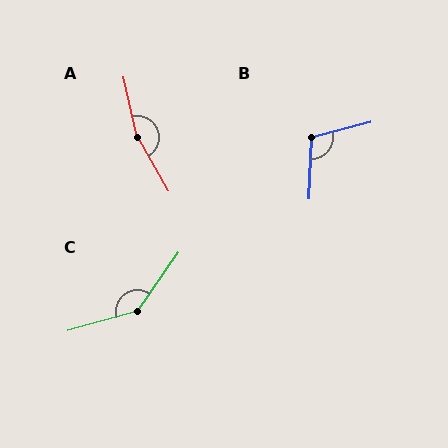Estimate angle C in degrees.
Approximately 141 degrees.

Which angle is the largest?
A, at approximately 163 degrees.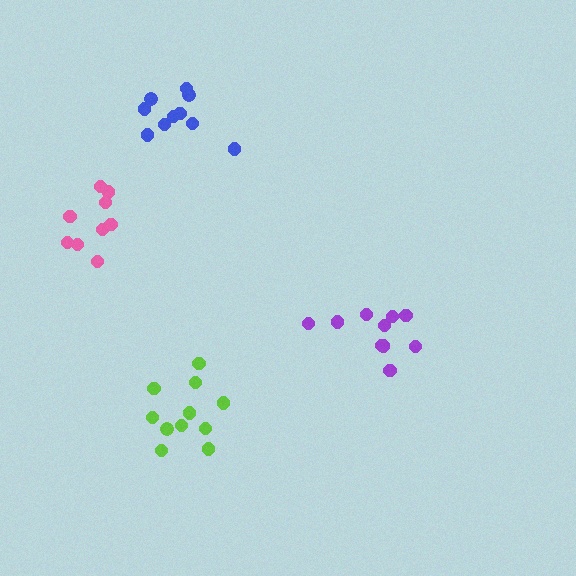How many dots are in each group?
Group 1: 9 dots, Group 2: 11 dots, Group 3: 10 dots, Group 4: 10 dots (40 total).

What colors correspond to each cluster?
The clusters are colored: pink, lime, blue, purple.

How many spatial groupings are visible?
There are 4 spatial groupings.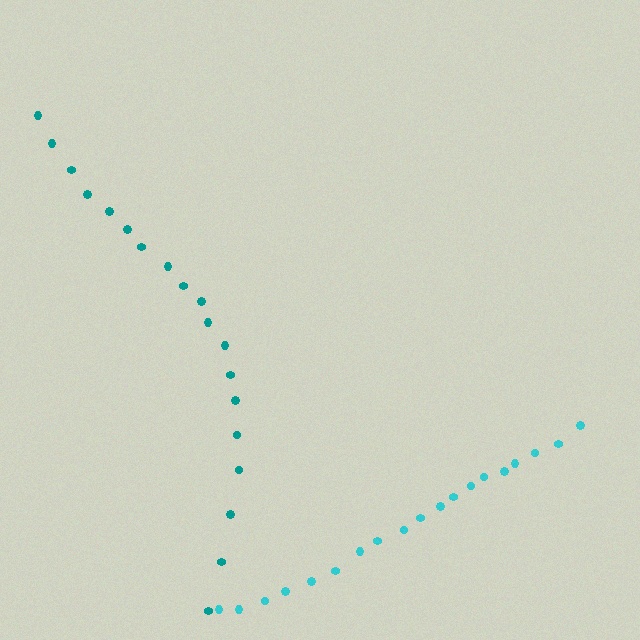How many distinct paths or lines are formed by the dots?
There are 2 distinct paths.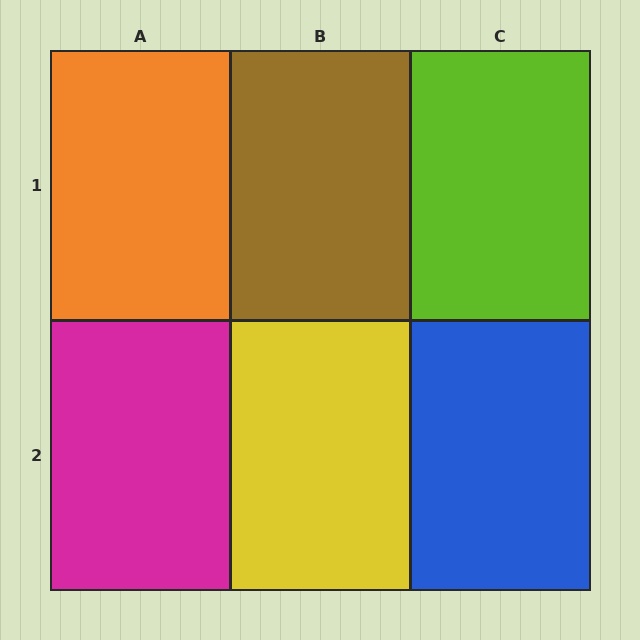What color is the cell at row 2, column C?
Blue.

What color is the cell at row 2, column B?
Yellow.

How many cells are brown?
1 cell is brown.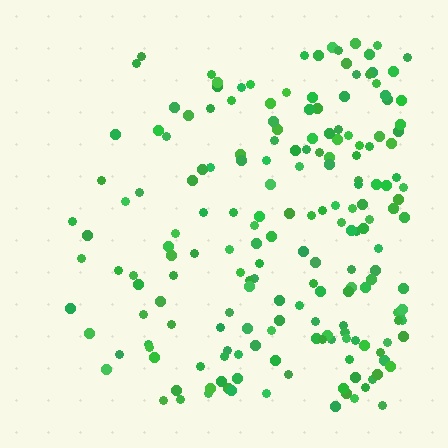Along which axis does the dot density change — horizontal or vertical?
Horizontal.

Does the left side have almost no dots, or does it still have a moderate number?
Still a moderate number, just noticeably fewer than the right.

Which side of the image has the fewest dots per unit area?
The left.